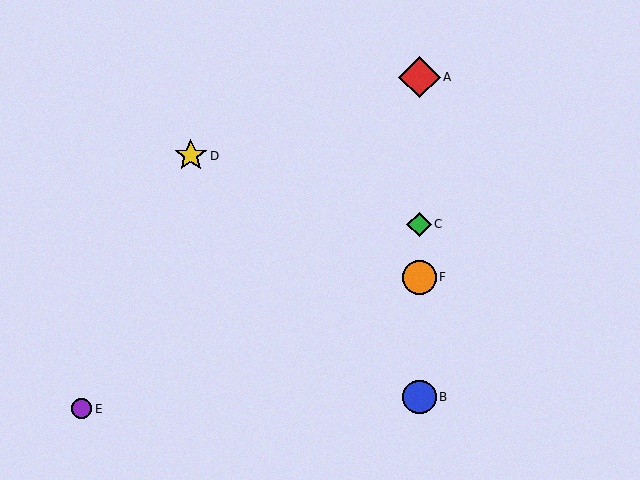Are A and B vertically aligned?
Yes, both are at x≈419.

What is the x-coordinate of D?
Object D is at x≈191.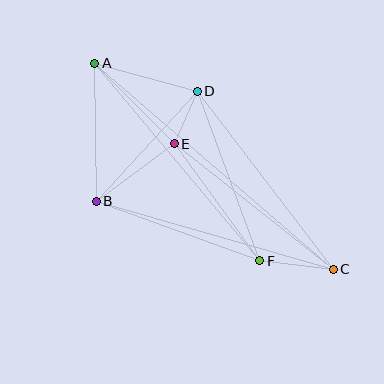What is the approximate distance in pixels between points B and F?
The distance between B and F is approximately 174 pixels.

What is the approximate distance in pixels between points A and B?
The distance between A and B is approximately 138 pixels.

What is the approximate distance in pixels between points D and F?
The distance between D and F is approximately 181 pixels.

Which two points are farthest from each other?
Points A and C are farthest from each other.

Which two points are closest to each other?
Points D and E are closest to each other.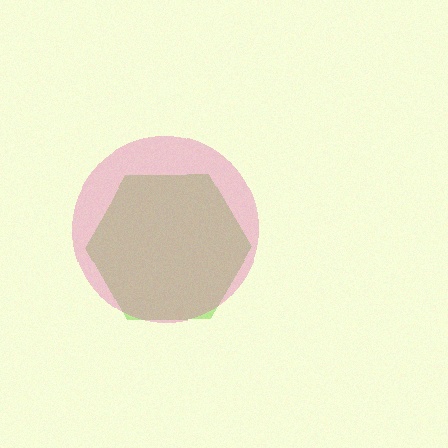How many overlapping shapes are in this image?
There are 2 overlapping shapes in the image.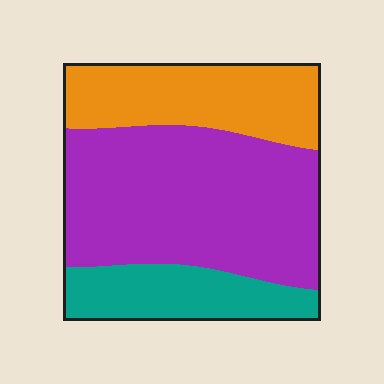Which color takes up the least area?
Teal, at roughly 20%.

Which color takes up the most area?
Purple, at roughly 55%.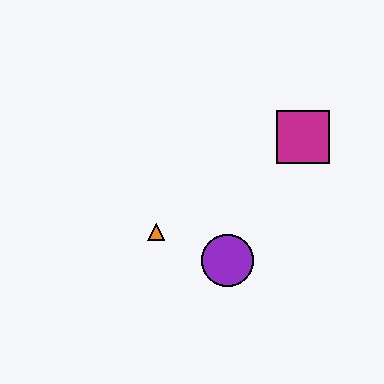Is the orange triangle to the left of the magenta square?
Yes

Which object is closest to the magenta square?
The purple circle is closest to the magenta square.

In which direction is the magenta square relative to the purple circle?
The magenta square is above the purple circle.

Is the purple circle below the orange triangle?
Yes